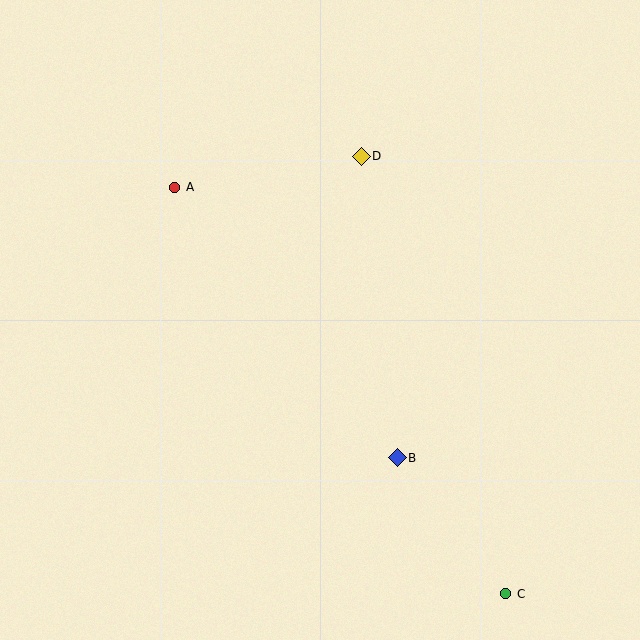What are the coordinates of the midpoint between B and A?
The midpoint between B and A is at (286, 323).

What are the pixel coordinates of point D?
Point D is at (361, 156).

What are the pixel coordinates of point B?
Point B is at (397, 458).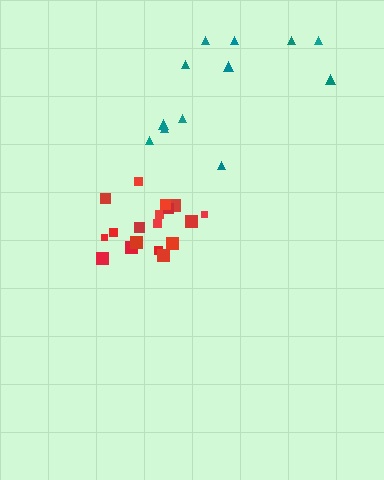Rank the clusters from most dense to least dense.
red, teal.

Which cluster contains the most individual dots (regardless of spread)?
Red (18).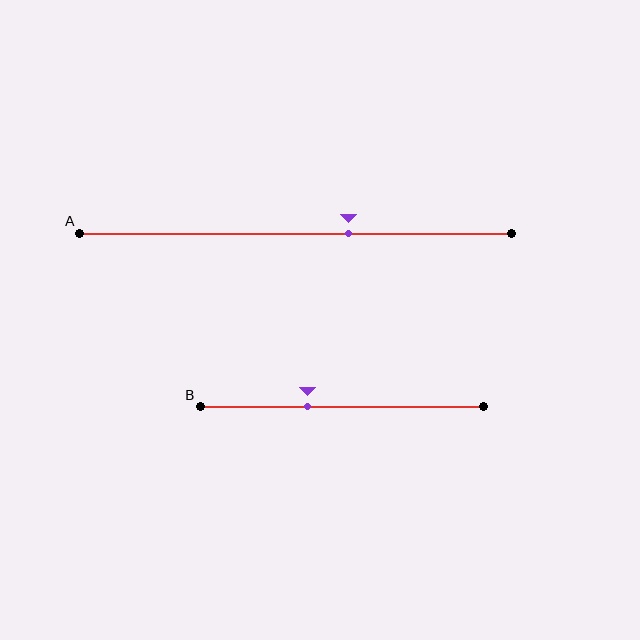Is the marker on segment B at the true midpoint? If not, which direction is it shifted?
No, the marker on segment B is shifted to the left by about 12% of the segment length.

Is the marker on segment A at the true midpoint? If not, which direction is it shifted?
No, the marker on segment A is shifted to the right by about 12% of the segment length.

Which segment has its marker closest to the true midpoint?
Segment B has its marker closest to the true midpoint.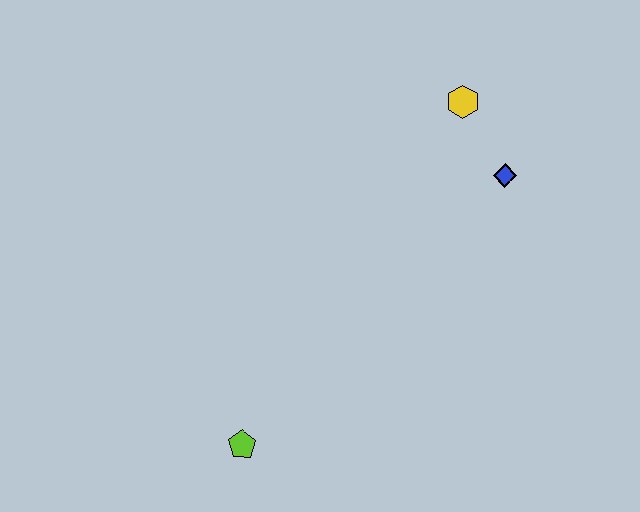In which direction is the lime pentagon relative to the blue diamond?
The lime pentagon is below the blue diamond.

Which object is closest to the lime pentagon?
The blue diamond is closest to the lime pentagon.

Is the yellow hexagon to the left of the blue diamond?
Yes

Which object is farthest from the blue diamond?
The lime pentagon is farthest from the blue diamond.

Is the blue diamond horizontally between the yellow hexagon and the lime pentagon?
No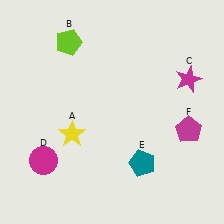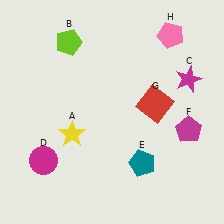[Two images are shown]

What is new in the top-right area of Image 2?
A pink pentagon (H) was added in the top-right area of Image 2.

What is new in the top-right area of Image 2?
A red square (G) was added in the top-right area of Image 2.